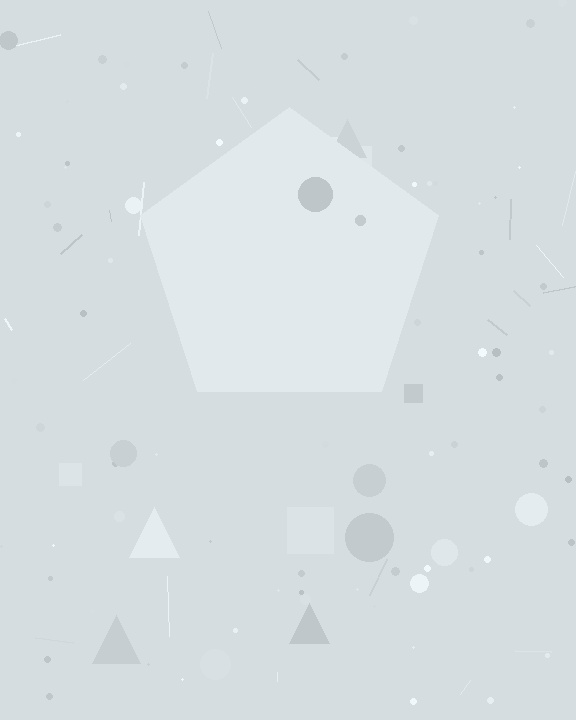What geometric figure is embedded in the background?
A pentagon is embedded in the background.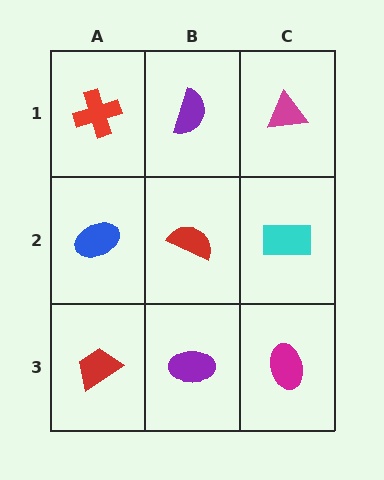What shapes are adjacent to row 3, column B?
A red semicircle (row 2, column B), a red trapezoid (row 3, column A), a magenta ellipse (row 3, column C).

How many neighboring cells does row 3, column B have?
3.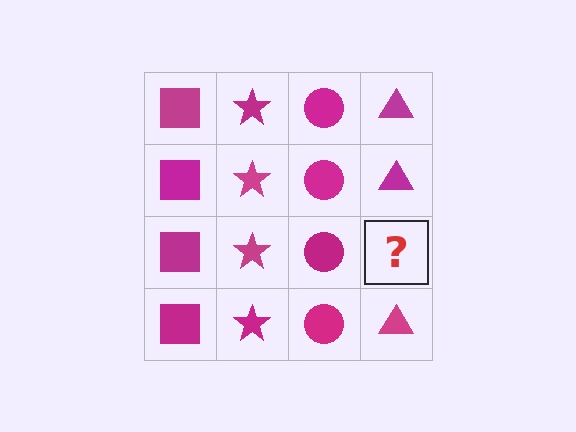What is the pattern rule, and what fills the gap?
The rule is that each column has a consistent shape. The gap should be filled with a magenta triangle.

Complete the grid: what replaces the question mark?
The question mark should be replaced with a magenta triangle.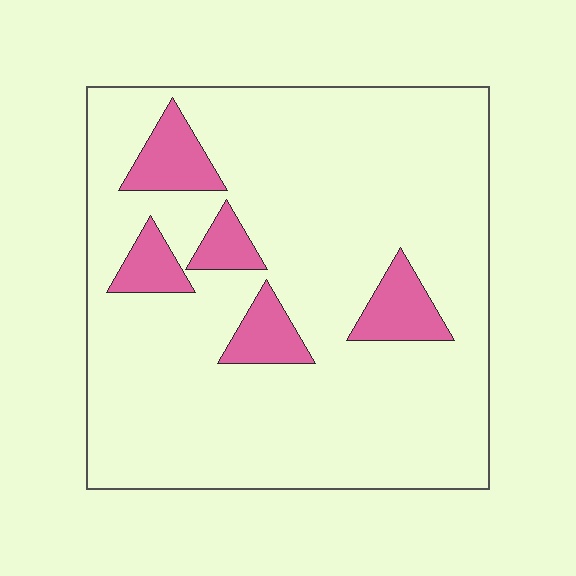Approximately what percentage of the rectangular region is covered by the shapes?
Approximately 15%.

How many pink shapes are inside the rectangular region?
5.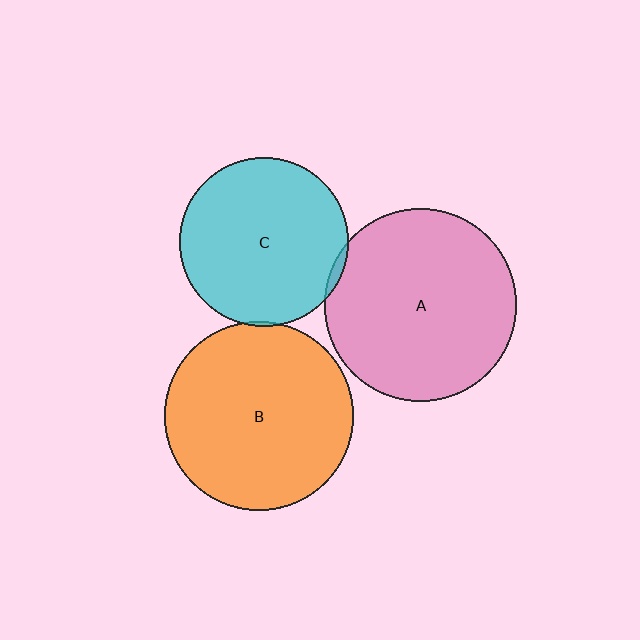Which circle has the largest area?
Circle A (pink).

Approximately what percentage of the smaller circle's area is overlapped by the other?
Approximately 5%.